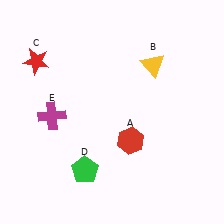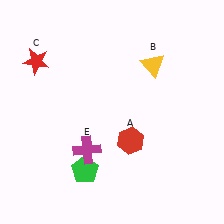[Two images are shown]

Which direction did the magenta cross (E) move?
The magenta cross (E) moved right.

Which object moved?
The magenta cross (E) moved right.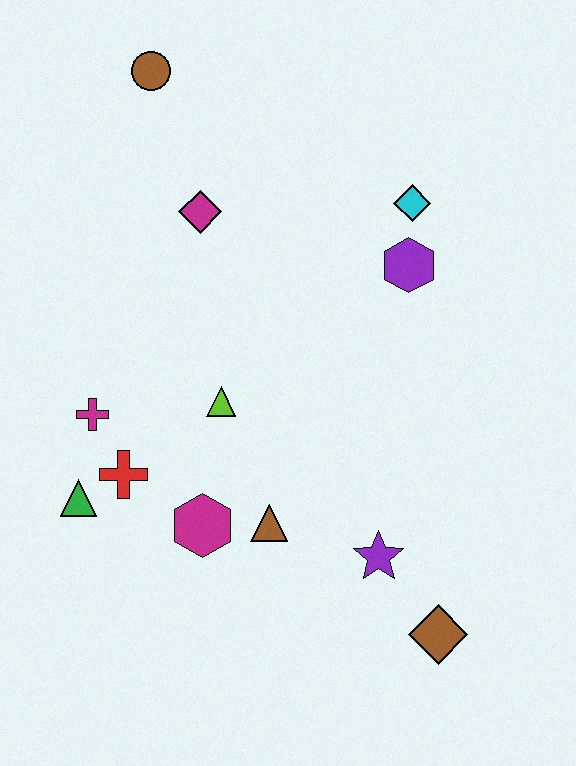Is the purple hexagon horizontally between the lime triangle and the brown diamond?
Yes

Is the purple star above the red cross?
No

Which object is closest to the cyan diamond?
The purple hexagon is closest to the cyan diamond.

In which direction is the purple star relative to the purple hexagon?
The purple star is below the purple hexagon.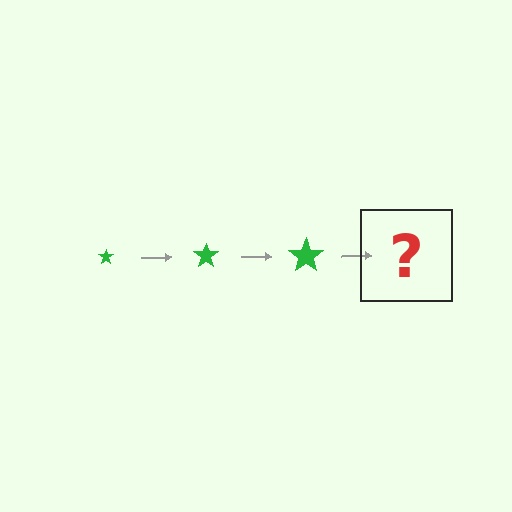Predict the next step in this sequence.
The next step is a green star, larger than the previous one.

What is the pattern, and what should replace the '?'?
The pattern is that the star gets progressively larger each step. The '?' should be a green star, larger than the previous one.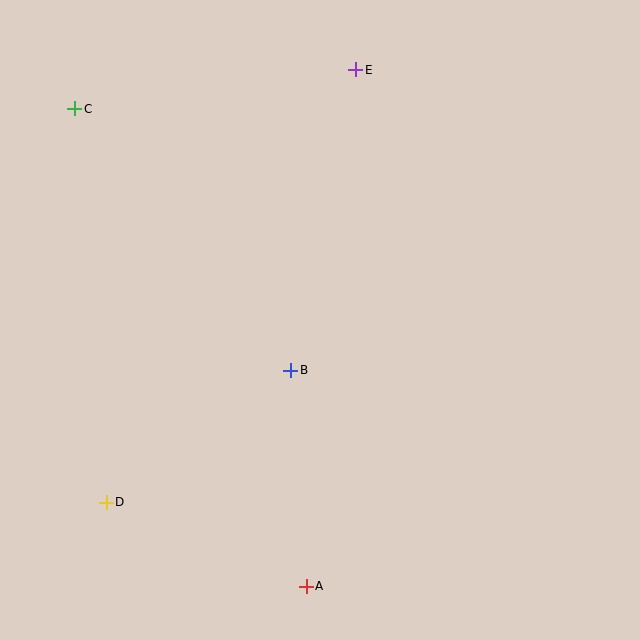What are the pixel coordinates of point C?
Point C is at (75, 109).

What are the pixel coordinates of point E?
Point E is at (356, 70).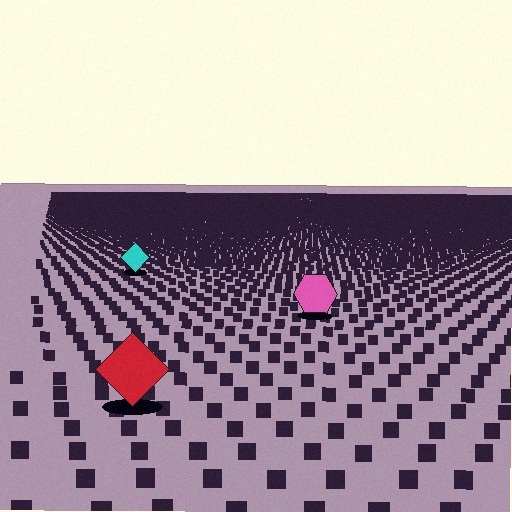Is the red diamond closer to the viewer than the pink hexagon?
Yes. The red diamond is closer — you can tell from the texture gradient: the ground texture is coarser near it.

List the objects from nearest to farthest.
From nearest to farthest: the red diamond, the pink hexagon, the cyan diamond.